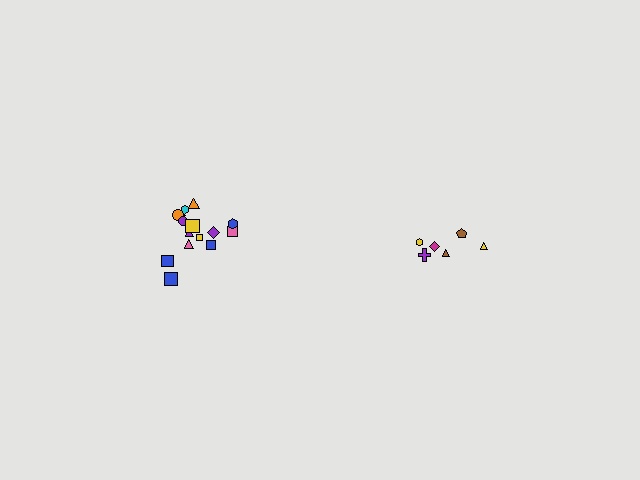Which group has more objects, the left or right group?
The left group.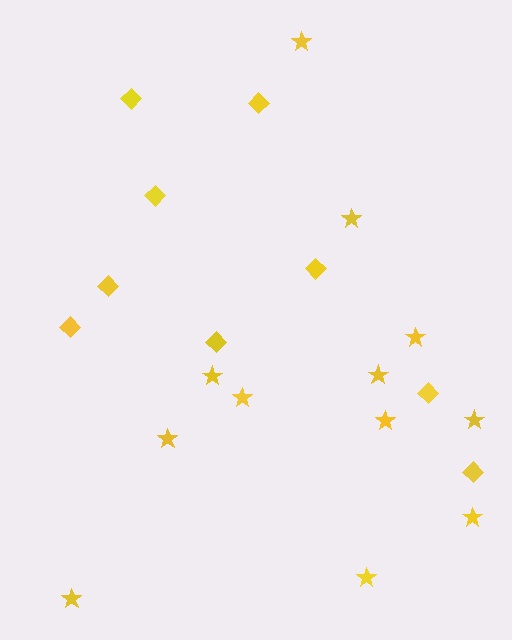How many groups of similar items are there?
There are 2 groups: one group of stars (12) and one group of diamonds (9).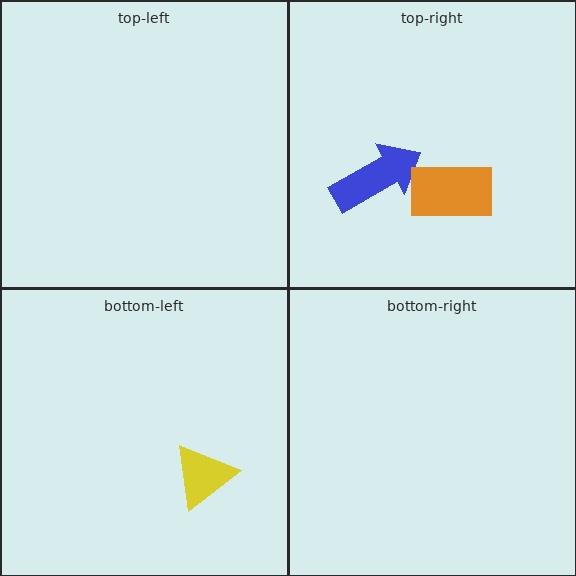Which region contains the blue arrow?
The top-right region.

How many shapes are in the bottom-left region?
1.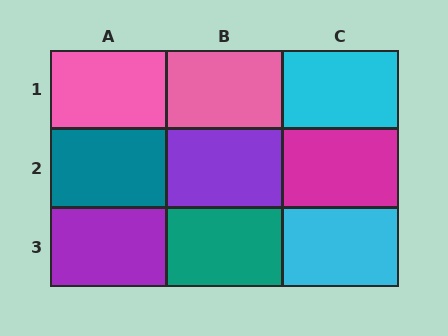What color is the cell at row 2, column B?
Purple.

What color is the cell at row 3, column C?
Cyan.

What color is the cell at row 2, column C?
Magenta.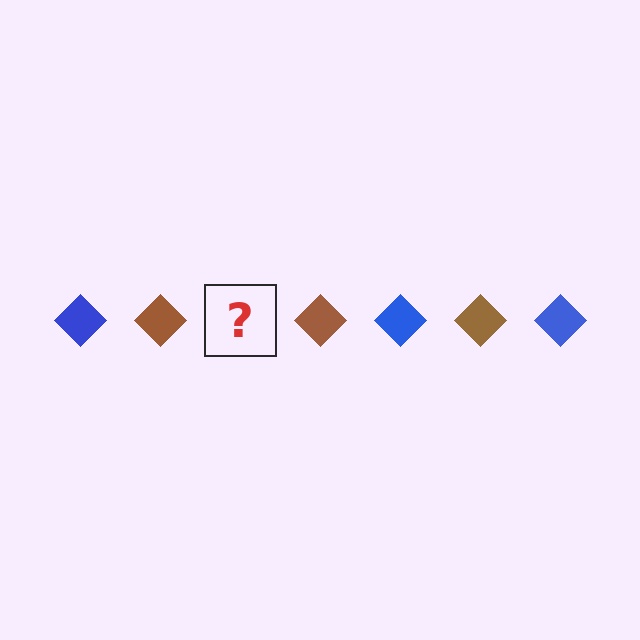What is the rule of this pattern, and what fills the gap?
The rule is that the pattern cycles through blue, brown diamonds. The gap should be filled with a blue diamond.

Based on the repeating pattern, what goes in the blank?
The blank should be a blue diamond.